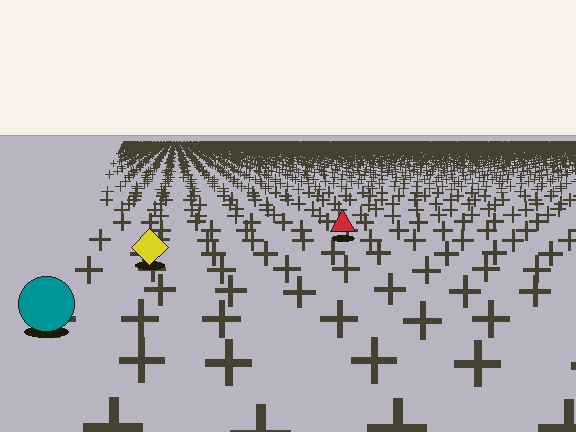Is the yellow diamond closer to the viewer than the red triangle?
Yes. The yellow diamond is closer — you can tell from the texture gradient: the ground texture is coarser near it.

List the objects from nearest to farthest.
From nearest to farthest: the teal circle, the yellow diamond, the red triangle.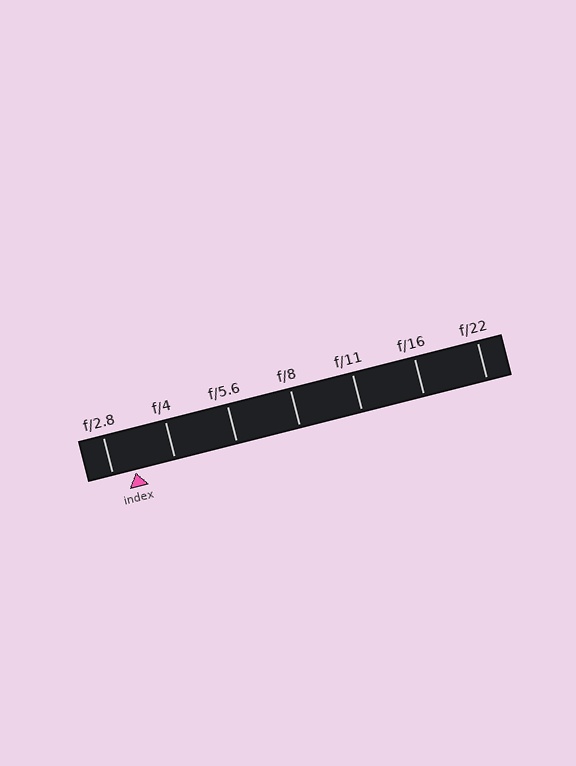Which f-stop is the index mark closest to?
The index mark is closest to f/2.8.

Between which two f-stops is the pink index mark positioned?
The index mark is between f/2.8 and f/4.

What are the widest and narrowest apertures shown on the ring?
The widest aperture shown is f/2.8 and the narrowest is f/22.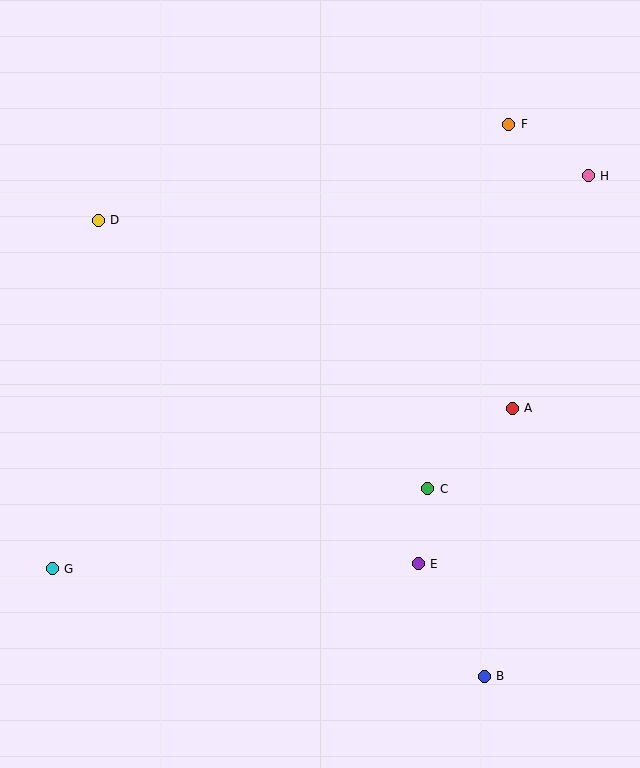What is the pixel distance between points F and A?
The distance between F and A is 284 pixels.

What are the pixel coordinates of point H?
Point H is at (588, 176).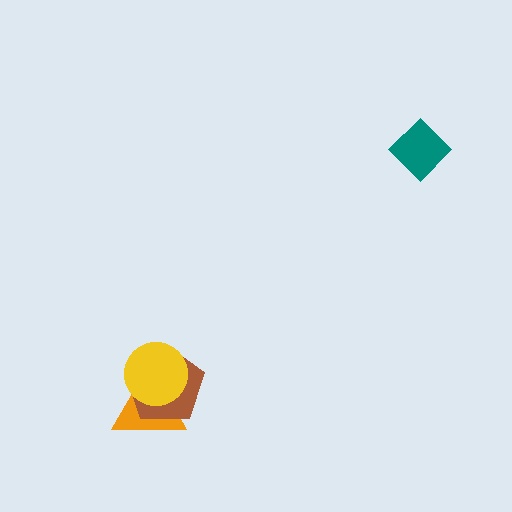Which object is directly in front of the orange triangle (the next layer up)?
The brown pentagon is directly in front of the orange triangle.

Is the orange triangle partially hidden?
Yes, it is partially covered by another shape.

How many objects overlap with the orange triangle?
2 objects overlap with the orange triangle.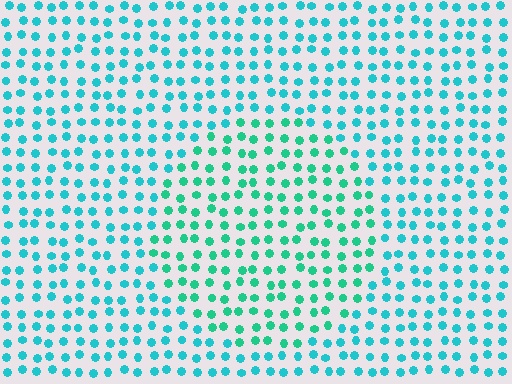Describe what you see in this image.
The image is filled with small cyan elements in a uniform arrangement. A circle-shaped region is visible where the elements are tinted to a slightly different hue, forming a subtle color boundary.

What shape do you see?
I see a circle.